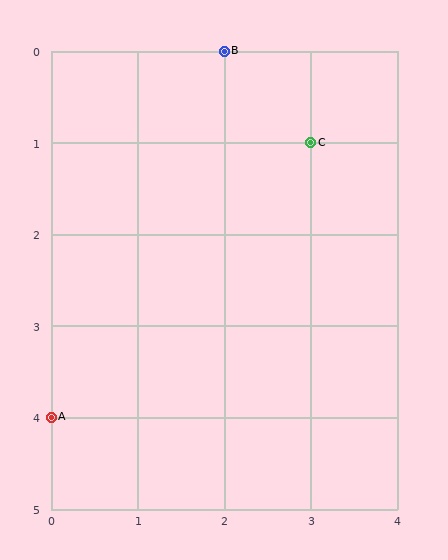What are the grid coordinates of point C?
Point C is at grid coordinates (3, 1).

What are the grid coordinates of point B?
Point B is at grid coordinates (2, 0).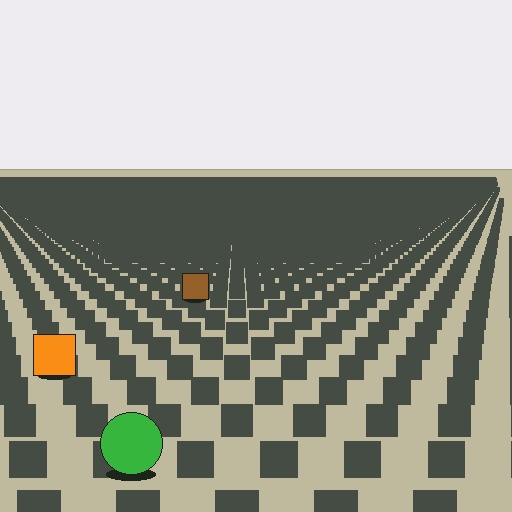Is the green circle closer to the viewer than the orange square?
Yes. The green circle is closer — you can tell from the texture gradient: the ground texture is coarser near it.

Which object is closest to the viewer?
The green circle is closest. The texture marks near it are larger and more spread out.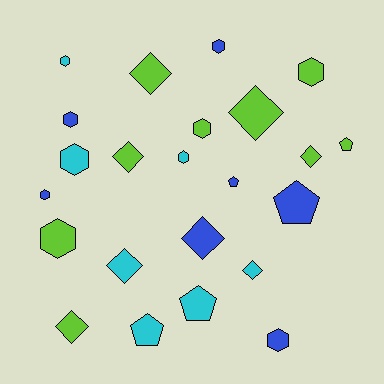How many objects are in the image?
There are 23 objects.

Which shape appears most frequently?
Hexagon, with 10 objects.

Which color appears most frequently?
Lime, with 9 objects.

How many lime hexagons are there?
There are 3 lime hexagons.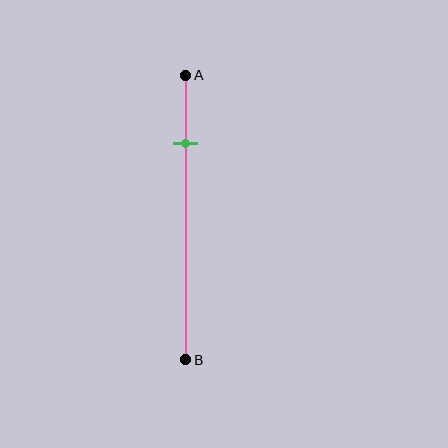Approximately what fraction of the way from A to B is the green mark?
The green mark is approximately 25% of the way from A to B.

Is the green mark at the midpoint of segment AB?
No, the mark is at about 25% from A, not at the 50% midpoint.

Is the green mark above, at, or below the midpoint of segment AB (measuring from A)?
The green mark is above the midpoint of segment AB.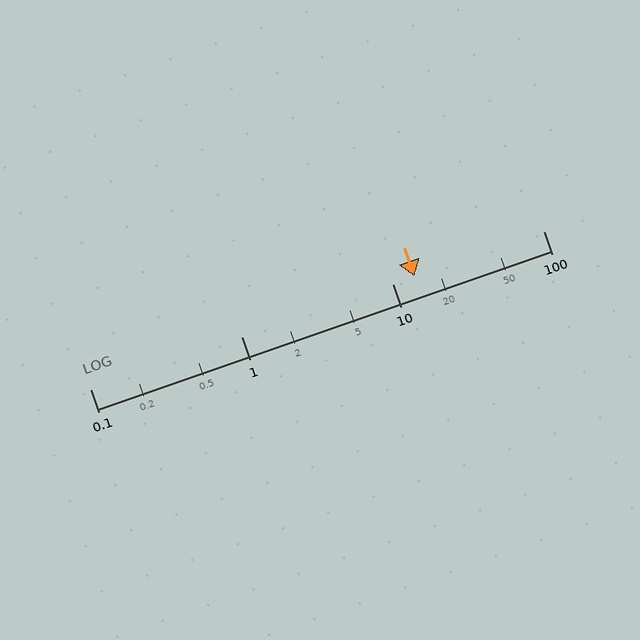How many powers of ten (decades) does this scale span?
The scale spans 3 decades, from 0.1 to 100.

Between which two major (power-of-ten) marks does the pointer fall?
The pointer is between 10 and 100.